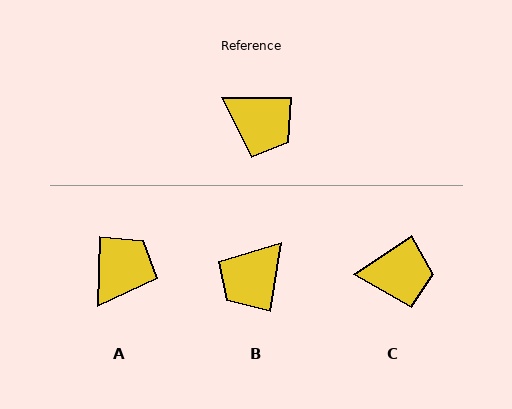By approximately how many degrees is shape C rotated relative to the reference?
Approximately 34 degrees counter-clockwise.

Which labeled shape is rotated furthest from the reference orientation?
B, about 99 degrees away.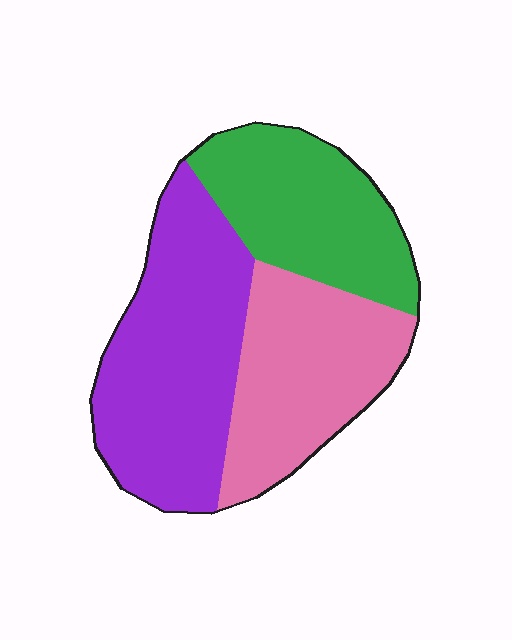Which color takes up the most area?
Purple, at roughly 40%.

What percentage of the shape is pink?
Pink covers about 30% of the shape.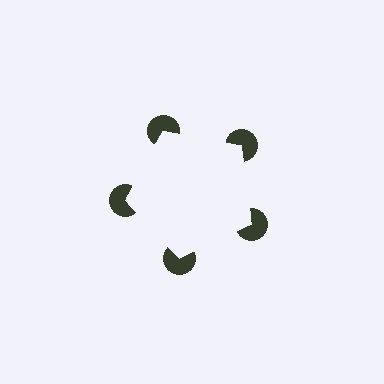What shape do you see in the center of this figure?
An illusory pentagon — its edges are inferred from the aligned wedge cuts in the pac-man discs, not physically drawn.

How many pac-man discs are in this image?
There are 5 — one at each vertex of the illusory pentagon.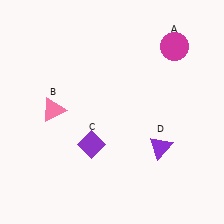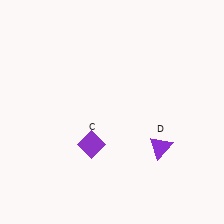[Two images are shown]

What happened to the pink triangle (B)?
The pink triangle (B) was removed in Image 2. It was in the top-left area of Image 1.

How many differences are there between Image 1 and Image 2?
There are 2 differences between the two images.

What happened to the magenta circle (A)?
The magenta circle (A) was removed in Image 2. It was in the top-right area of Image 1.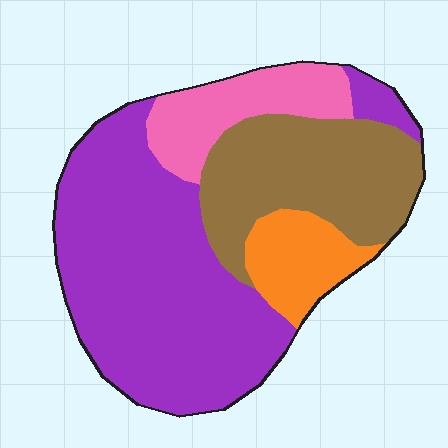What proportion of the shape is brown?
Brown covers roughly 25% of the shape.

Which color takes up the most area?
Purple, at roughly 50%.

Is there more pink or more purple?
Purple.